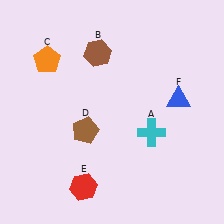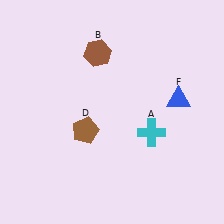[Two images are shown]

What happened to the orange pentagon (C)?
The orange pentagon (C) was removed in Image 2. It was in the top-left area of Image 1.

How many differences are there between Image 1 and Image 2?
There are 2 differences between the two images.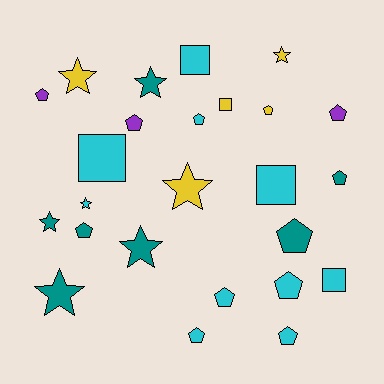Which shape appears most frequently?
Pentagon, with 12 objects.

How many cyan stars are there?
There is 1 cyan star.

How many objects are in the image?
There are 25 objects.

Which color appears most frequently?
Cyan, with 10 objects.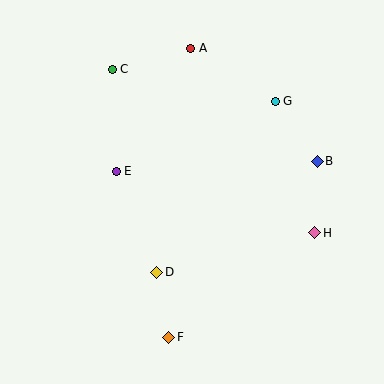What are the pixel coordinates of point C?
Point C is at (112, 69).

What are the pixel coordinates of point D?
Point D is at (157, 272).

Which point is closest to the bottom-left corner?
Point F is closest to the bottom-left corner.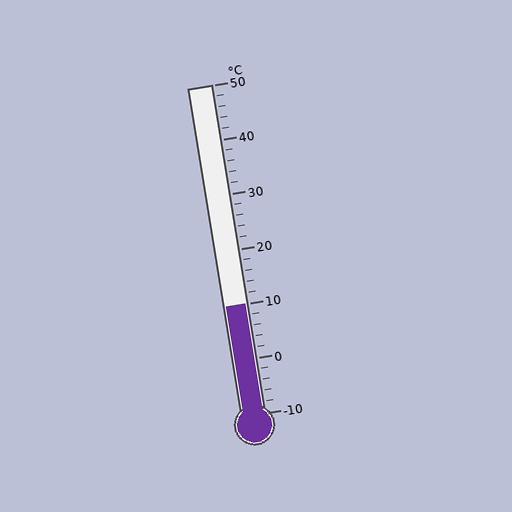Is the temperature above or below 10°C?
The temperature is at 10°C.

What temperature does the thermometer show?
The thermometer shows approximately 10°C.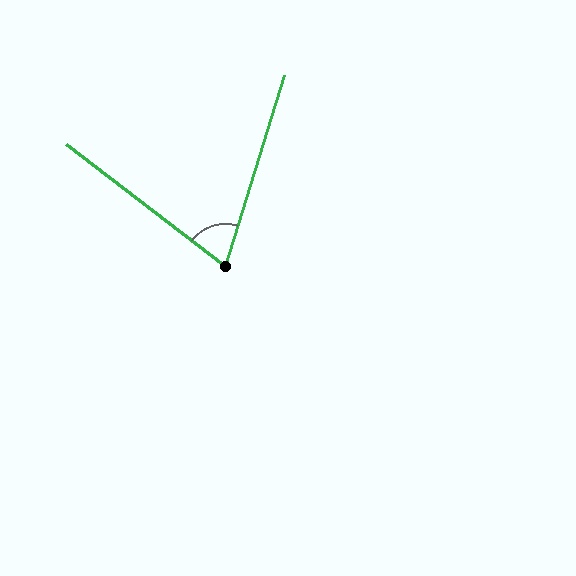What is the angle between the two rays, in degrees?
Approximately 70 degrees.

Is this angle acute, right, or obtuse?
It is acute.